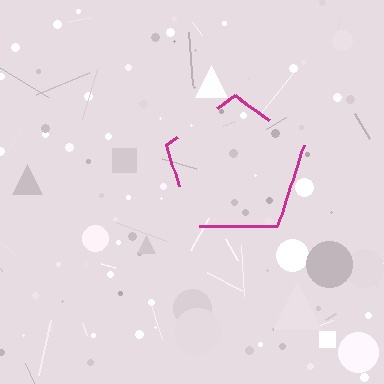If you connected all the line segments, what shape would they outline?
They would outline a pentagon.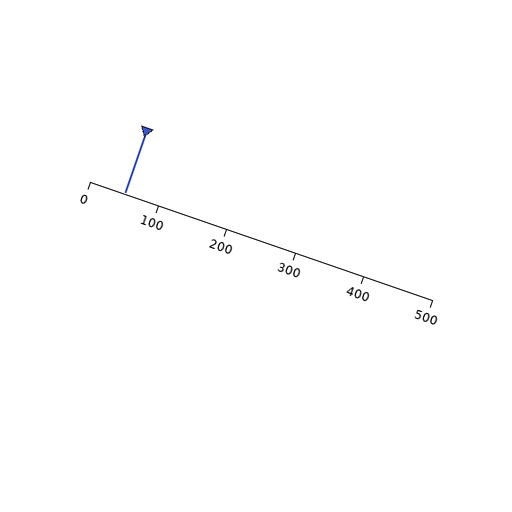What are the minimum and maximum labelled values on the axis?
The axis runs from 0 to 500.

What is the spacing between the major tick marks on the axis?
The major ticks are spaced 100 apart.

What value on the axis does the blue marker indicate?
The marker indicates approximately 50.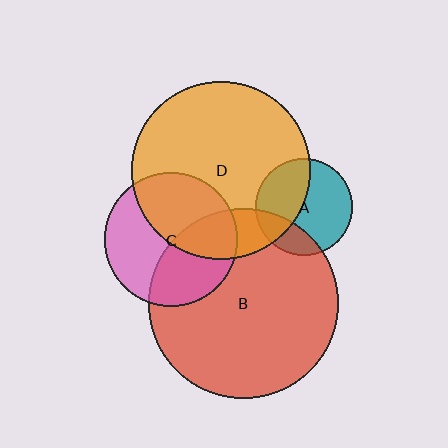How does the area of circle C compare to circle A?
Approximately 1.9 times.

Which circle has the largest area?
Circle B (red).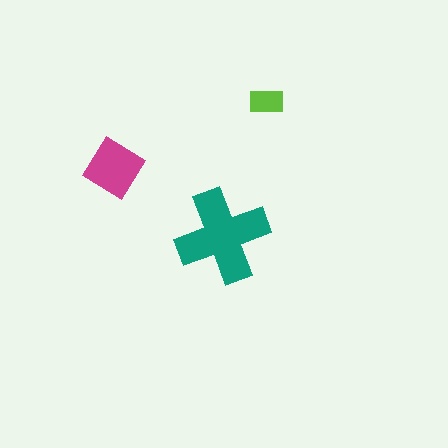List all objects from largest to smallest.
The teal cross, the magenta diamond, the lime rectangle.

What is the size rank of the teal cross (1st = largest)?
1st.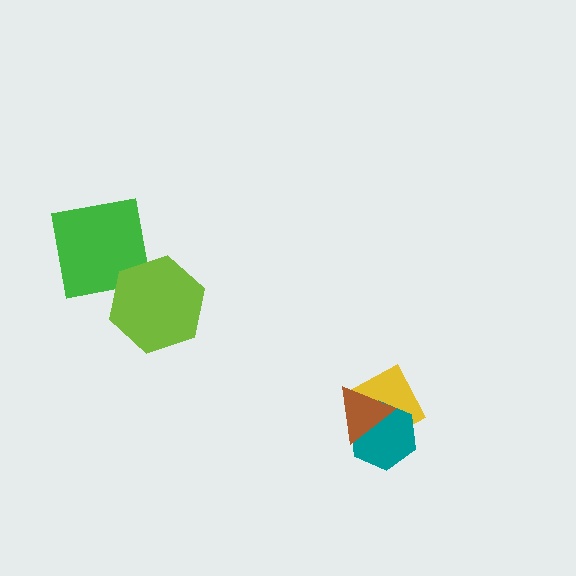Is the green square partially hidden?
Yes, it is partially covered by another shape.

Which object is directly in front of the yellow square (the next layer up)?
The teal hexagon is directly in front of the yellow square.